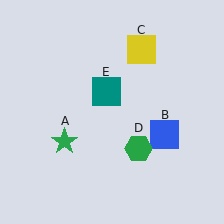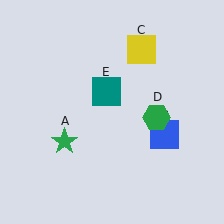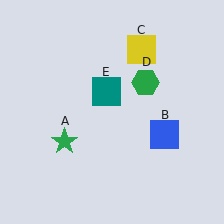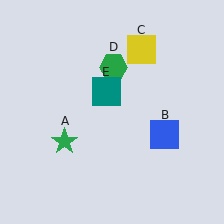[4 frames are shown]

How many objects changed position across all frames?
1 object changed position: green hexagon (object D).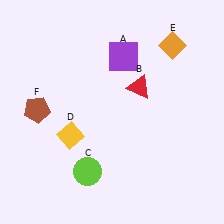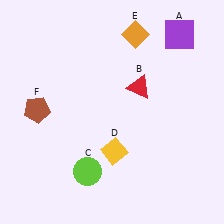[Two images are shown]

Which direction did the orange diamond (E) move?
The orange diamond (E) moved left.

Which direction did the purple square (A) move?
The purple square (A) moved right.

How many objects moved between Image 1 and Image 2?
3 objects moved between the two images.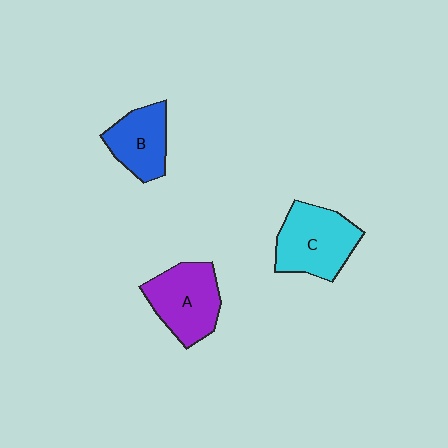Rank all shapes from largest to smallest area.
From largest to smallest: C (cyan), A (purple), B (blue).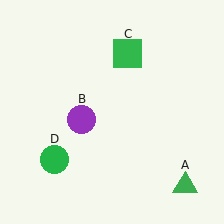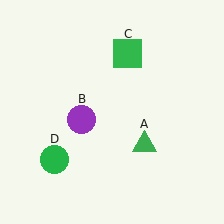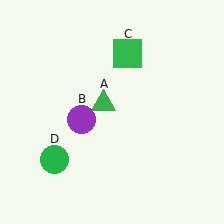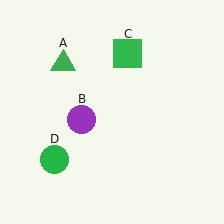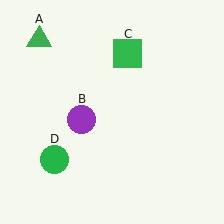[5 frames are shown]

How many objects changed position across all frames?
1 object changed position: green triangle (object A).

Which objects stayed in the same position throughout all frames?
Purple circle (object B) and green square (object C) and green circle (object D) remained stationary.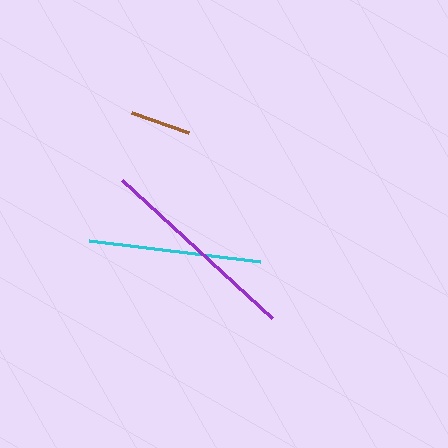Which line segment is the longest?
The purple line is the longest at approximately 203 pixels.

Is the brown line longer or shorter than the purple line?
The purple line is longer than the brown line.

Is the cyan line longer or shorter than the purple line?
The purple line is longer than the cyan line.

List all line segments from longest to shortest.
From longest to shortest: purple, cyan, brown.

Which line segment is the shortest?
The brown line is the shortest at approximately 60 pixels.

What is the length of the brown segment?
The brown segment is approximately 60 pixels long.